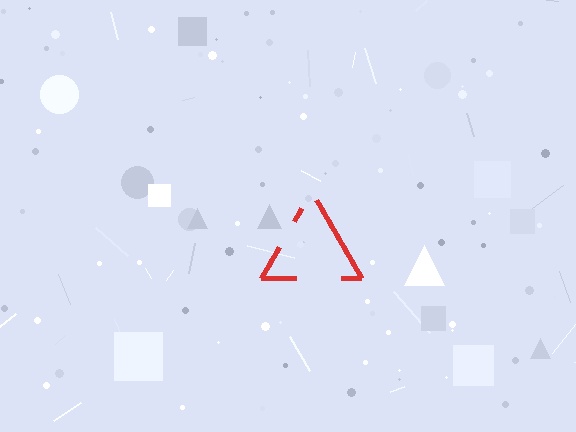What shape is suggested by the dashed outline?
The dashed outline suggests a triangle.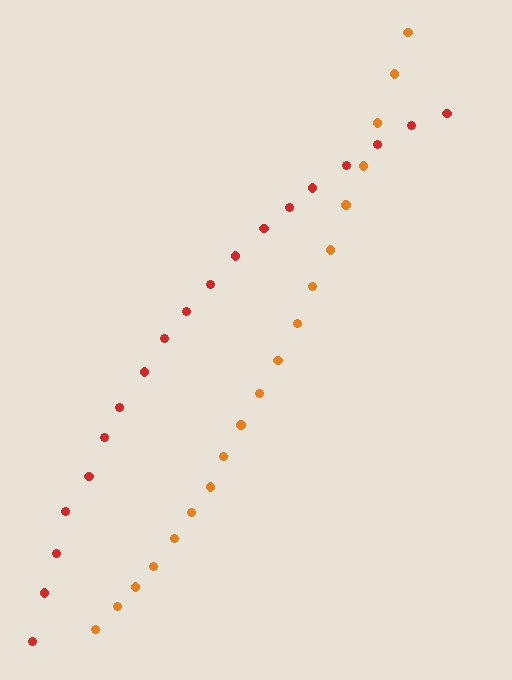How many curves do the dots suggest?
There are 2 distinct paths.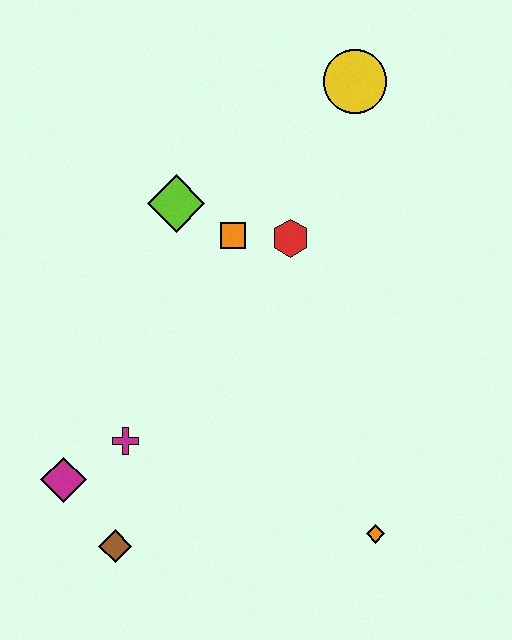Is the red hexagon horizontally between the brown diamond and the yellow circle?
Yes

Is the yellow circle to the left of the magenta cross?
No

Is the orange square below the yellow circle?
Yes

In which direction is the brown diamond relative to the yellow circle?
The brown diamond is below the yellow circle.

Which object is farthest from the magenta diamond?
The yellow circle is farthest from the magenta diamond.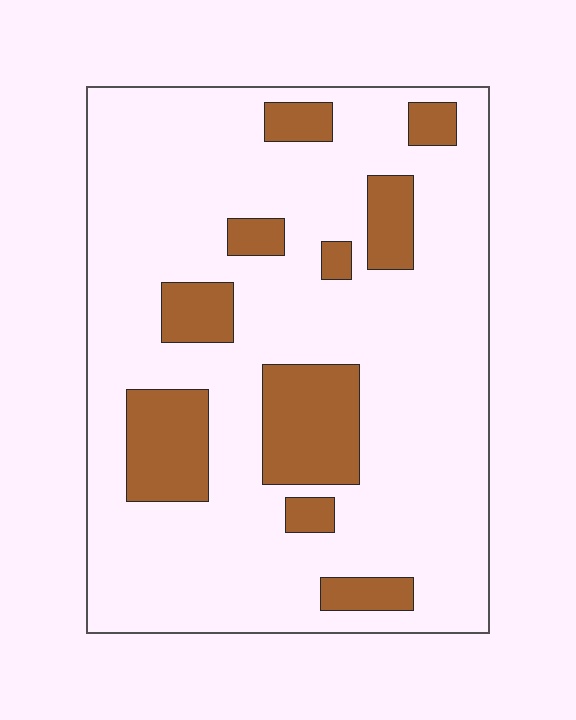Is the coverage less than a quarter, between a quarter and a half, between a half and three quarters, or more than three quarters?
Less than a quarter.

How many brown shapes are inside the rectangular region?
10.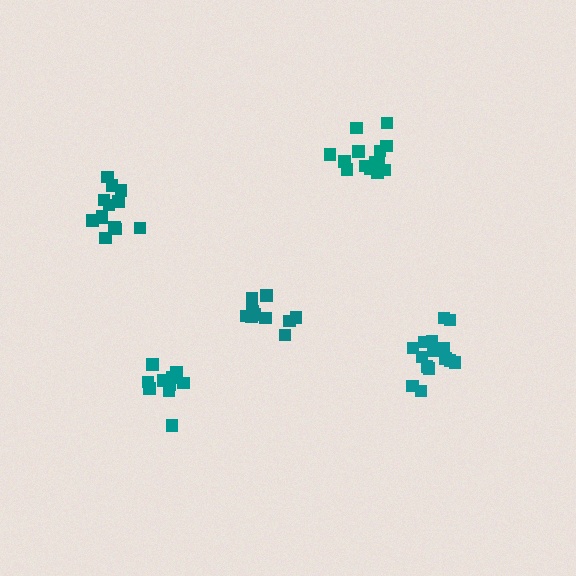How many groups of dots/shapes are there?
There are 5 groups.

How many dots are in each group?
Group 1: 14 dots, Group 2: 10 dots, Group 3: 15 dots, Group 4: 13 dots, Group 5: 10 dots (62 total).